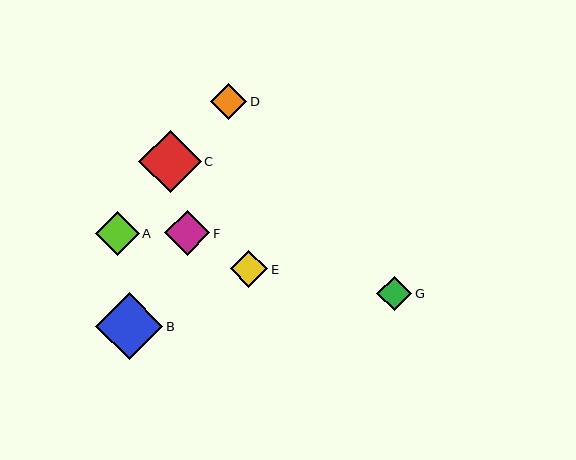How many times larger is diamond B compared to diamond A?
Diamond B is approximately 1.5 times the size of diamond A.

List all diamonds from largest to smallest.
From largest to smallest: B, C, F, A, E, D, G.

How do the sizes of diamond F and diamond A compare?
Diamond F and diamond A are approximately the same size.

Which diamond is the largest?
Diamond B is the largest with a size of approximately 67 pixels.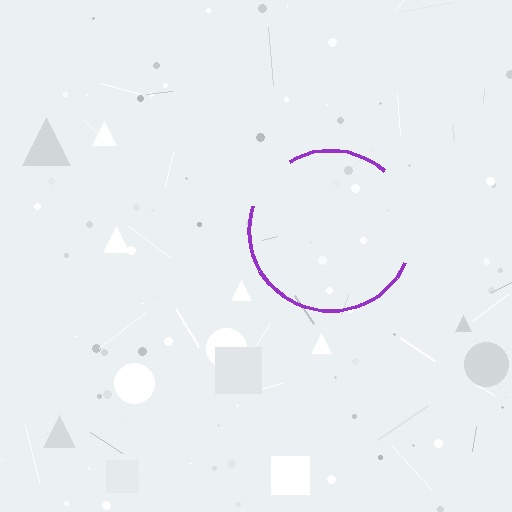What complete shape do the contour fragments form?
The contour fragments form a circle.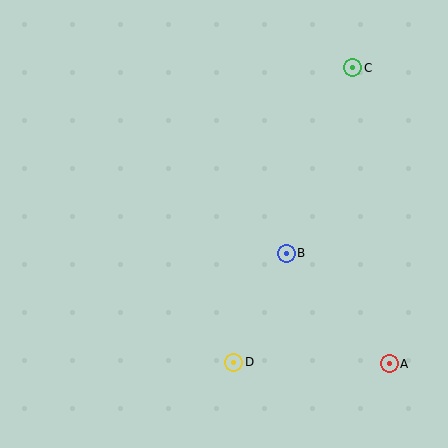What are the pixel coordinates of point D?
Point D is at (234, 362).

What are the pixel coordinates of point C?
Point C is at (353, 68).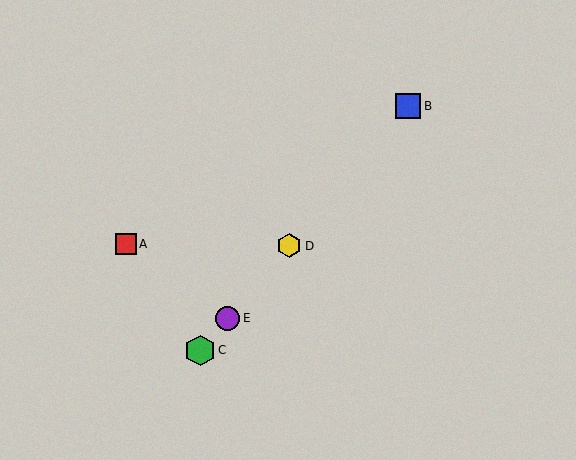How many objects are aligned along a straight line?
4 objects (B, C, D, E) are aligned along a straight line.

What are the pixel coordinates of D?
Object D is at (289, 246).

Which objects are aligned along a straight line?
Objects B, C, D, E are aligned along a straight line.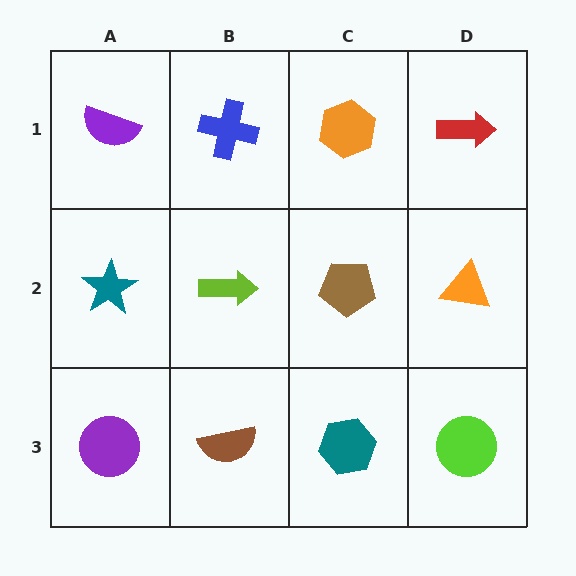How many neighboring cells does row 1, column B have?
3.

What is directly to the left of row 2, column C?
A lime arrow.